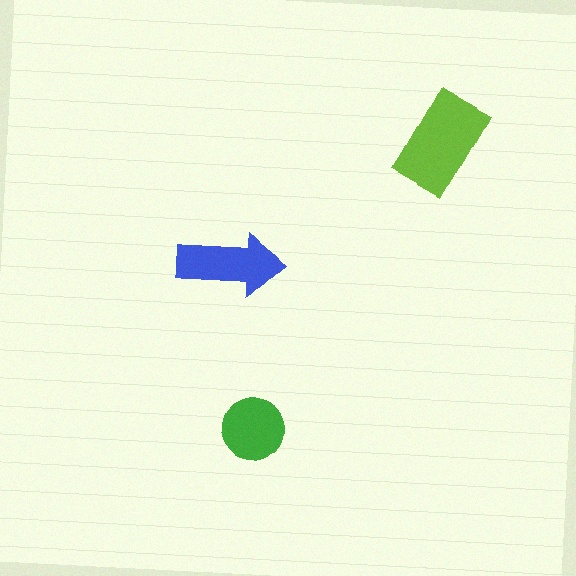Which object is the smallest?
The green circle.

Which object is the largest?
The lime rectangle.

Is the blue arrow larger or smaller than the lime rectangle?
Smaller.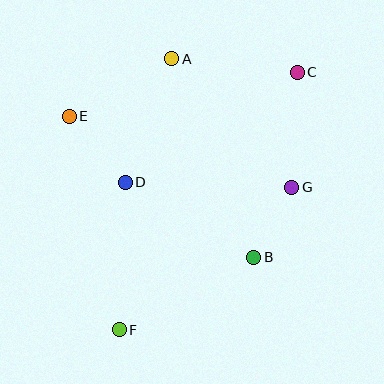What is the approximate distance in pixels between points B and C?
The distance between B and C is approximately 190 pixels.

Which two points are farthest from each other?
Points C and F are farthest from each other.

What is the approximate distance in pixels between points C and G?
The distance between C and G is approximately 115 pixels.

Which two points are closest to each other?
Points B and G are closest to each other.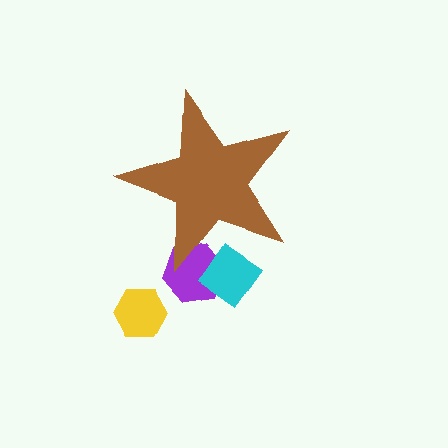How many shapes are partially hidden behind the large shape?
2 shapes are partially hidden.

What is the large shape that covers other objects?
A brown star.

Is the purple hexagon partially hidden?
Yes, the purple hexagon is partially hidden behind the brown star.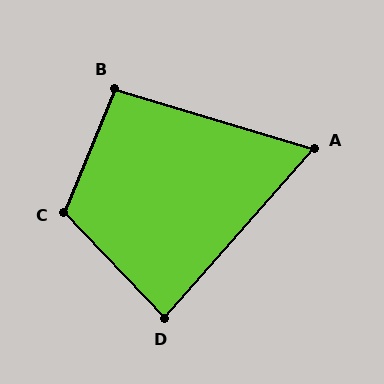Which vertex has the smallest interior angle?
A, at approximately 66 degrees.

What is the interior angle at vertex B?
Approximately 95 degrees (obtuse).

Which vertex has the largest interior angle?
C, at approximately 114 degrees.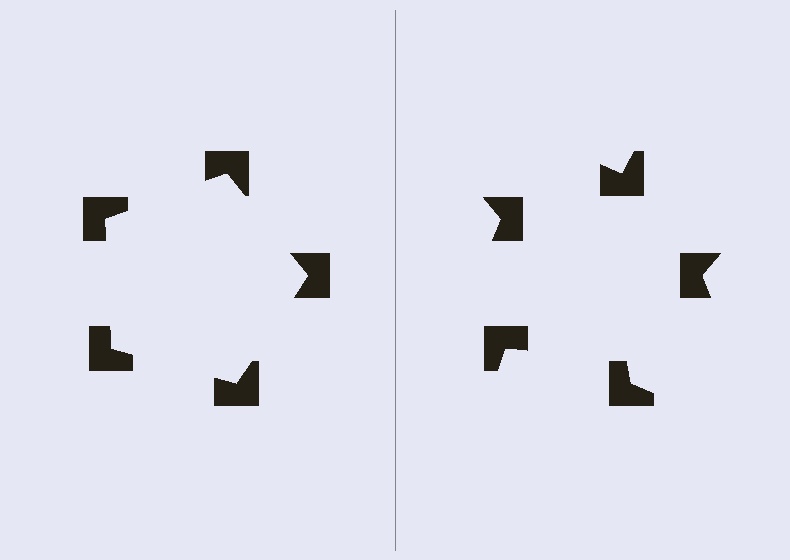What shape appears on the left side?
An illusory pentagon.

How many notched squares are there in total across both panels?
10 — 5 on each side.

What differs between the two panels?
The notched squares are positioned identically on both sides; only the wedge orientations differ. On the left they align to a pentagon; on the right they are misaligned.